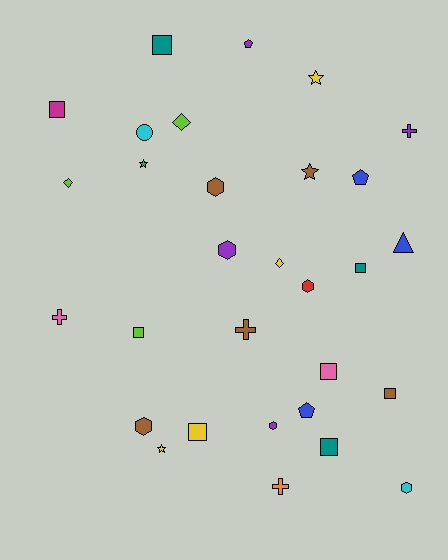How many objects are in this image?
There are 30 objects.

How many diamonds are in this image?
There are 3 diamonds.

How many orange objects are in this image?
There is 1 orange object.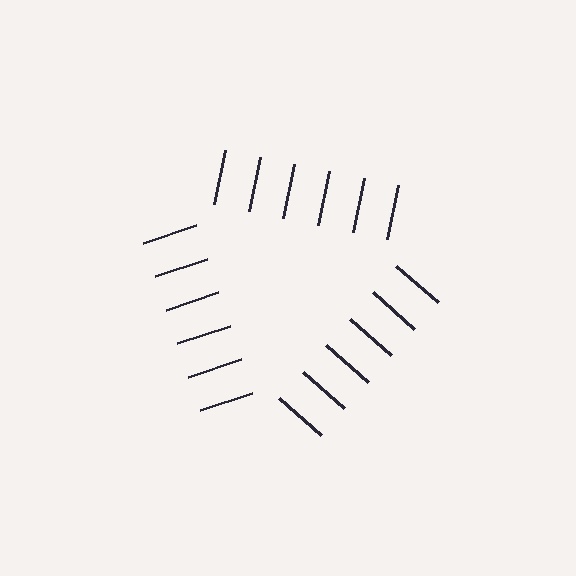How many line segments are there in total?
18 — 6 along each of the 3 edges.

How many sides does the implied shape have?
3 sides — the line-ends trace a triangle.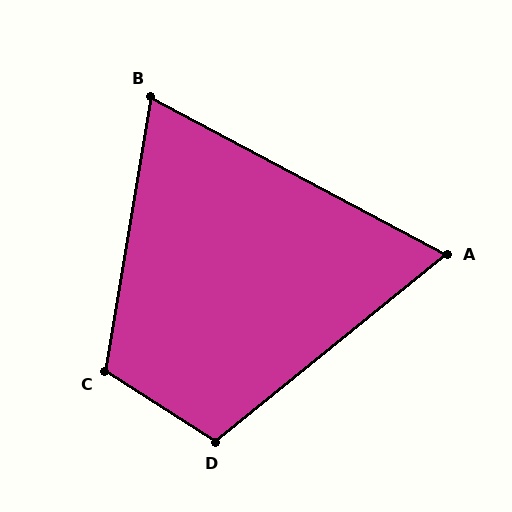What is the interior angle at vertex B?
Approximately 72 degrees (acute).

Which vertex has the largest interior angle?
C, at approximately 113 degrees.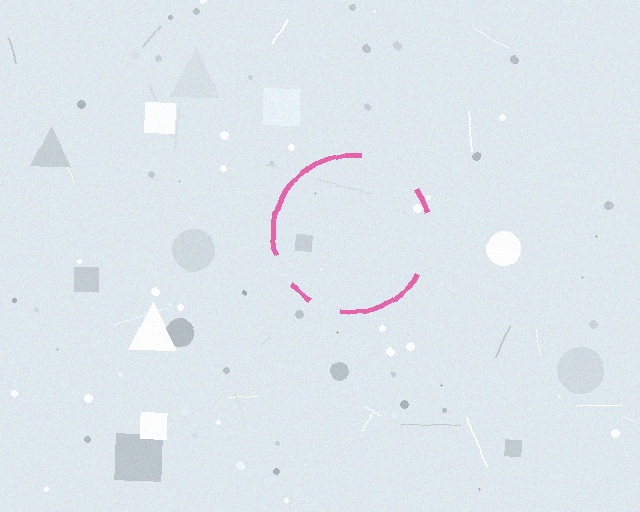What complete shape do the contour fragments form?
The contour fragments form a circle.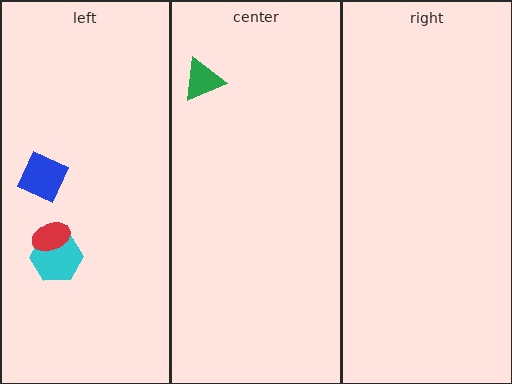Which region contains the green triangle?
The center region.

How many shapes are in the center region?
1.